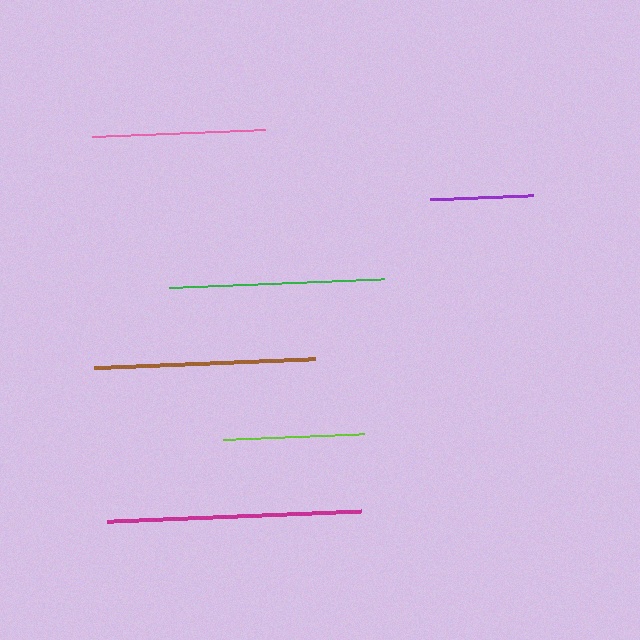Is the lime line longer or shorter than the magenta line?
The magenta line is longer than the lime line.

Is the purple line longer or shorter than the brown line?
The brown line is longer than the purple line.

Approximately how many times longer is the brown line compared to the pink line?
The brown line is approximately 1.3 times the length of the pink line.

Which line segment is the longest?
The magenta line is the longest at approximately 253 pixels.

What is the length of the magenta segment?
The magenta segment is approximately 253 pixels long.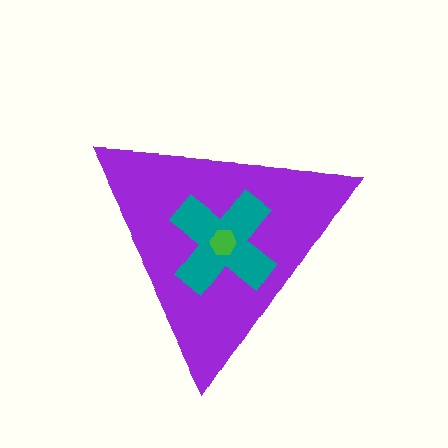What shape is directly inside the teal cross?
The green hexagon.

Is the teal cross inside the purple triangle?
Yes.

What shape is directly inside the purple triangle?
The teal cross.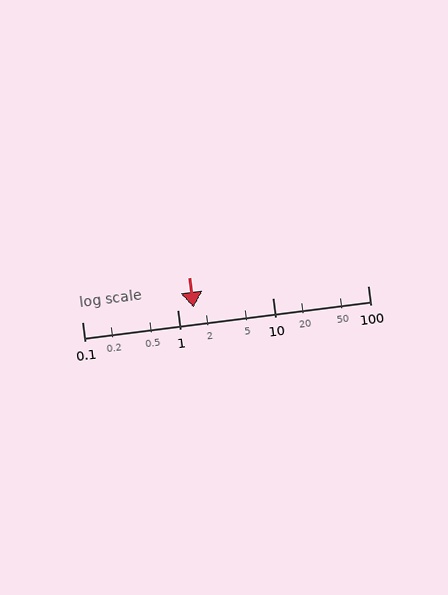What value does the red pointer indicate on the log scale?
The pointer indicates approximately 1.5.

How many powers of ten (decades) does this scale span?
The scale spans 3 decades, from 0.1 to 100.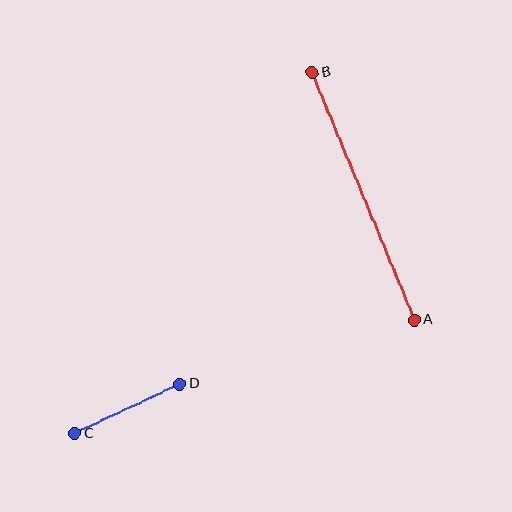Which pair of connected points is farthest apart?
Points A and B are farthest apart.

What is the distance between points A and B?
The distance is approximately 268 pixels.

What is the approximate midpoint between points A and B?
The midpoint is at approximately (363, 196) pixels.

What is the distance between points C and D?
The distance is approximately 116 pixels.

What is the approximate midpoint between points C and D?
The midpoint is at approximately (127, 409) pixels.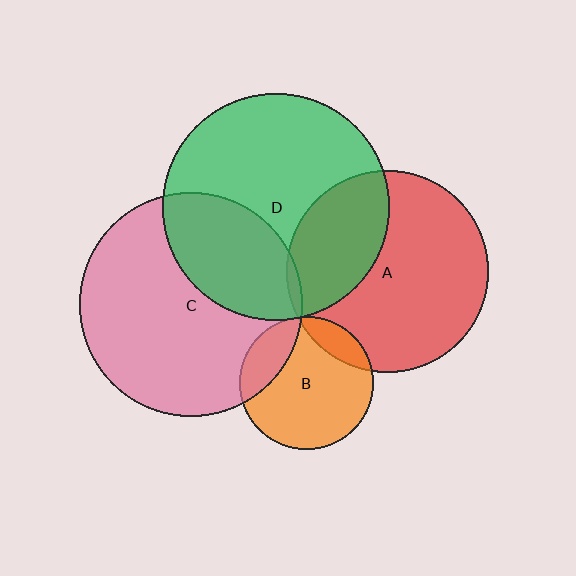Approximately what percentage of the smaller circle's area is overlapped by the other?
Approximately 5%.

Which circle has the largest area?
Circle D (green).